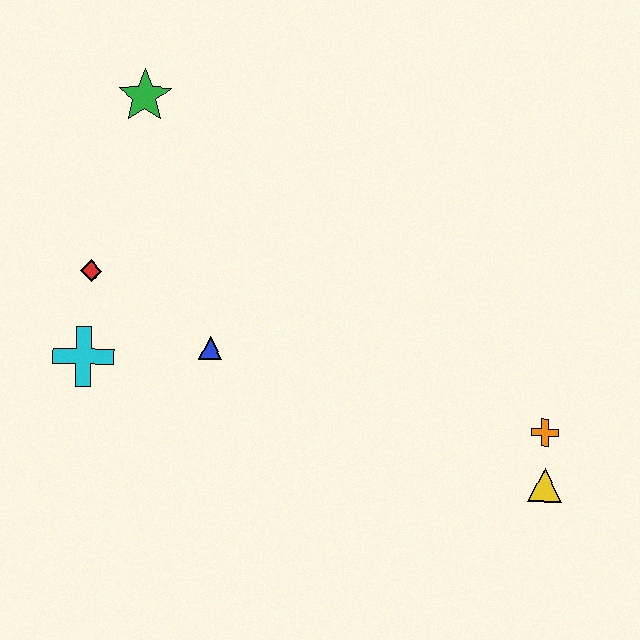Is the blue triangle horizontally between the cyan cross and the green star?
No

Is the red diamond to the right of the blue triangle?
No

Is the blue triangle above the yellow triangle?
Yes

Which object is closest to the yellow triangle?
The orange cross is closest to the yellow triangle.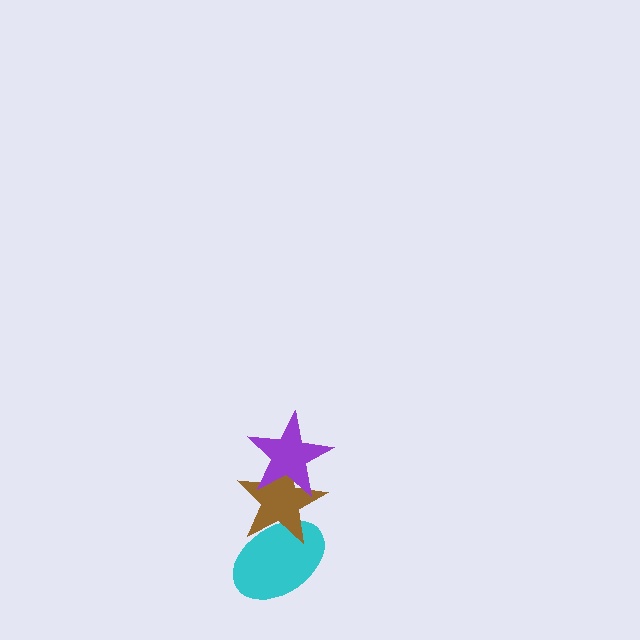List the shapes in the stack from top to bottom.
From top to bottom: the purple star, the brown star, the cyan ellipse.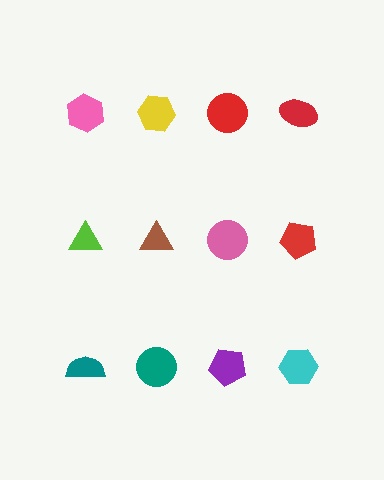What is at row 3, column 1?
A teal semicircle.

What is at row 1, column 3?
A red circle.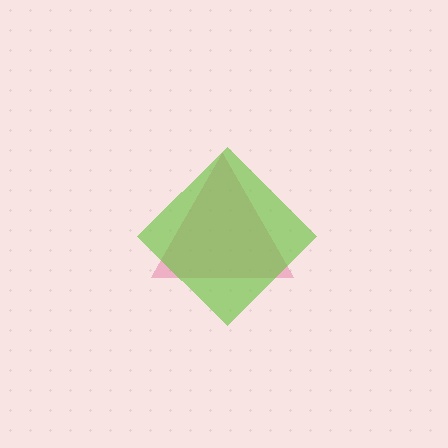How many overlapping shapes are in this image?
There are 2 overlapping shapes in the image.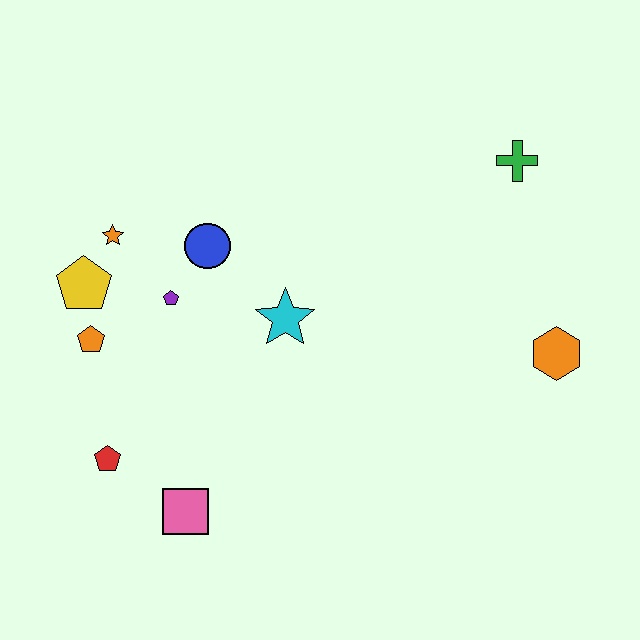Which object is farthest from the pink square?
The green cross is farthest from the pink square.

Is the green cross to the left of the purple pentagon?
No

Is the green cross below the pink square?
No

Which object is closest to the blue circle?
The purple pentagon is closest to the blue circle.